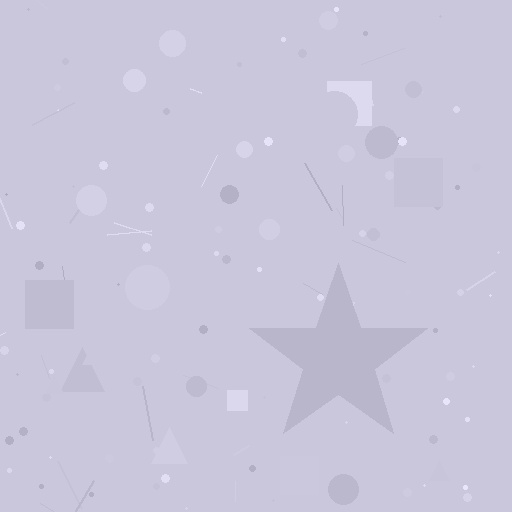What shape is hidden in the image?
A star is hidden in the image.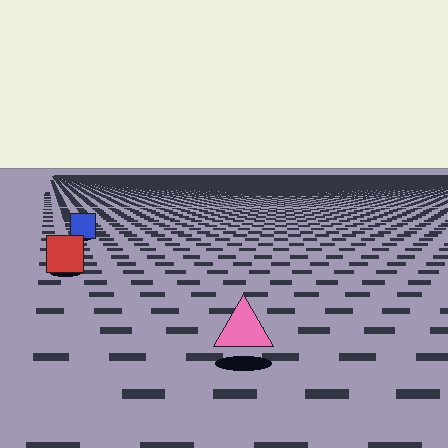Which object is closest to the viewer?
The pink triangle is closest. The texture marks near it are larger and more spread out.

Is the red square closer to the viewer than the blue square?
Yes. The red square is closer — you can tell from the texture gradient: the ground texture is coarser near it.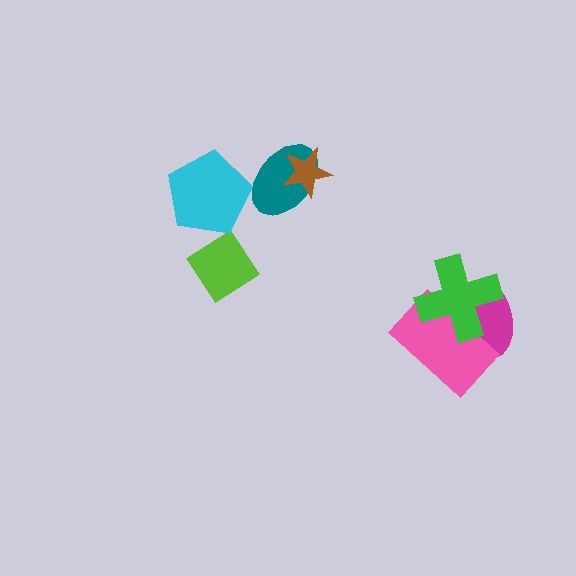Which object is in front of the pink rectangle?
The green cross is in front of the pink rectangle.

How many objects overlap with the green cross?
2 objects overlap with the green cross.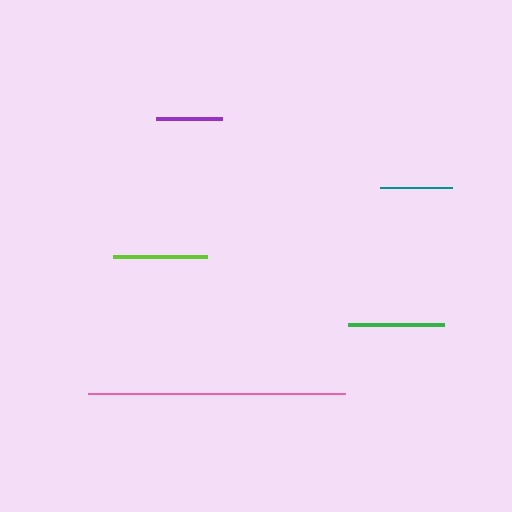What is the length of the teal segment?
The teal segment is approximately 72 pixels long.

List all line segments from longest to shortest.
From longest to shortest: pink, green, lime, teal, purple.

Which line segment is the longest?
The pink line is the longest at approximately 257 pixels.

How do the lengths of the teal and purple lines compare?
The teal and purple lines are approximately the same length.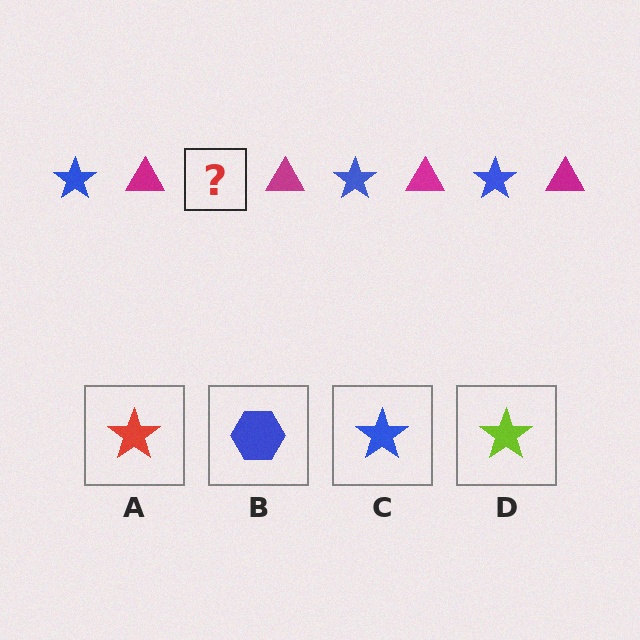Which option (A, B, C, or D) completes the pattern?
C.